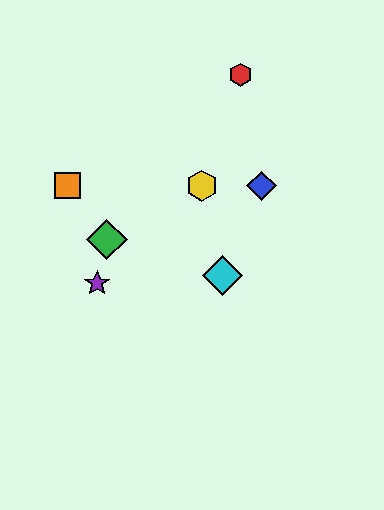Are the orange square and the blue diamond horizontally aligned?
Yes, both are at y≈186.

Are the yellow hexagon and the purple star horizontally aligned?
No, the yellow hexagon is at y≈186 and the purple star is at y≈283.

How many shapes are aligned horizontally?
3 shapes (the blue diamond, the yellow hexagon, the orange square) are aligned horizontally.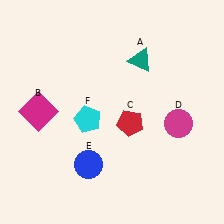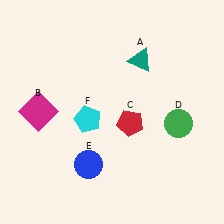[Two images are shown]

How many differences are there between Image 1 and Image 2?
There is 1 difference between the two images.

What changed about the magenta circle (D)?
In Image 1, D is magenta. In Image 2, it changed to green.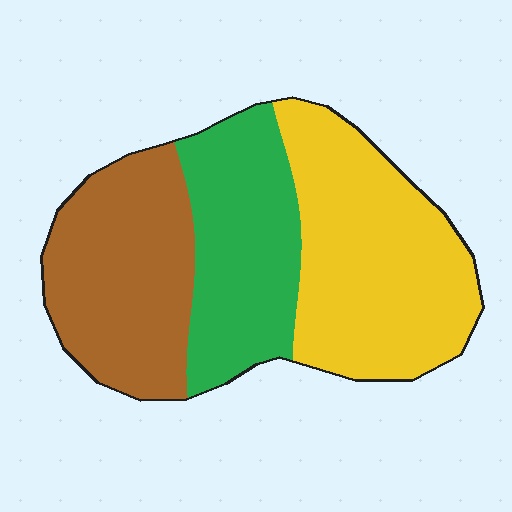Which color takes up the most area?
Yellow, at roughly 40%.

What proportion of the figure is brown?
Brown covers 32% of the figure.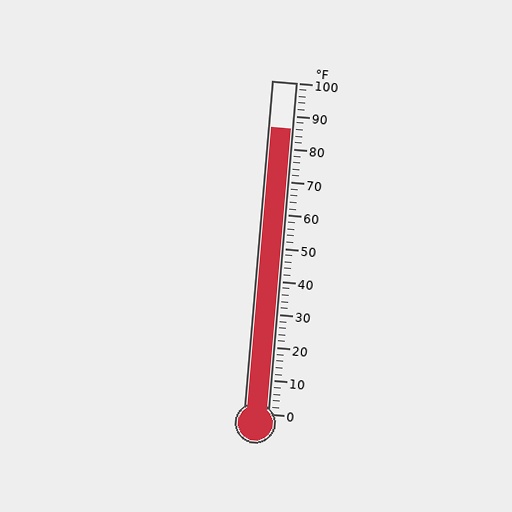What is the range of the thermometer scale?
The thermometer scale ranges from 0°F to 100°F.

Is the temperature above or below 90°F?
The temperature is below 90°F.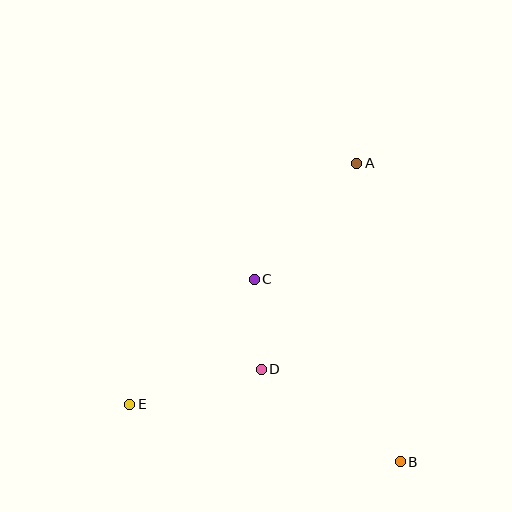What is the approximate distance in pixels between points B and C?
The distance between B and C is approximately 234 pixels.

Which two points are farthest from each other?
Points A and E are farthest from each other.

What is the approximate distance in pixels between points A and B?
The distance between A and B is approximately 302 pixels.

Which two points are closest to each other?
Points C and D are closest to each other.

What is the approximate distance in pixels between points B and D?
The distance between B and D is approximately 167 pixels.